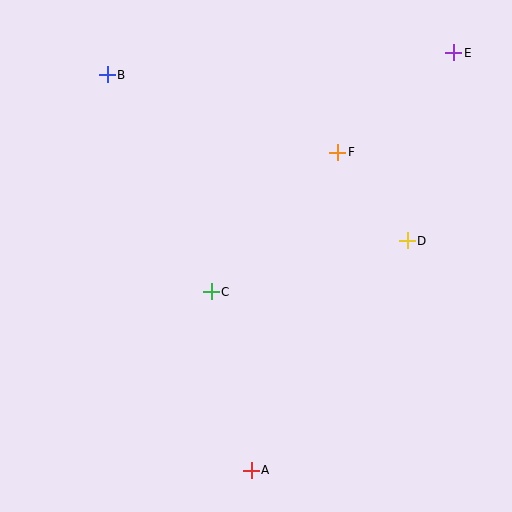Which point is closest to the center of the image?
Point C at (211, 292) is closest to the center.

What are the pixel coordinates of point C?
Point C is at (211, 292).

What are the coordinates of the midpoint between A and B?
The midpoint between A and B is at (179, 273).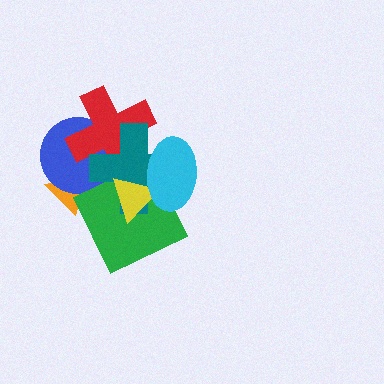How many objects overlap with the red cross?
2 objects overlap with the red cross.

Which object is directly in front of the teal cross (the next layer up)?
The yellow triangle is directly in front of the teal cross.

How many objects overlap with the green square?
3 objects overlap with the green square.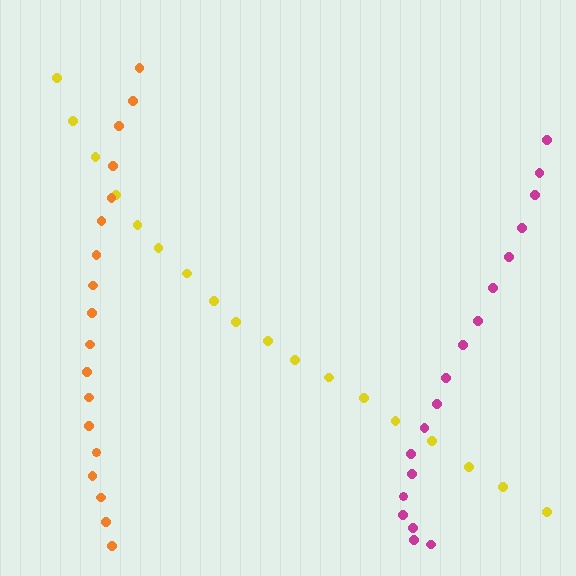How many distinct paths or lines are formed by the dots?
There are 3 distinct paths.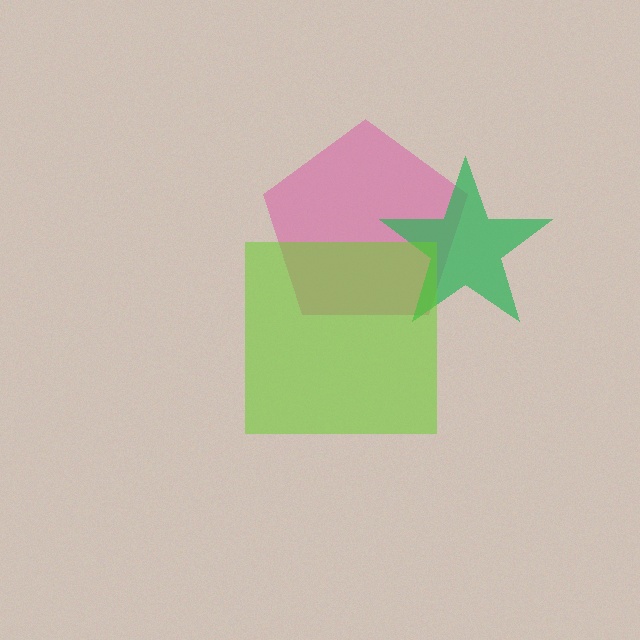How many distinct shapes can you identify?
There are 3 distinct shapes: a pink pentagon, a green star, a lime square.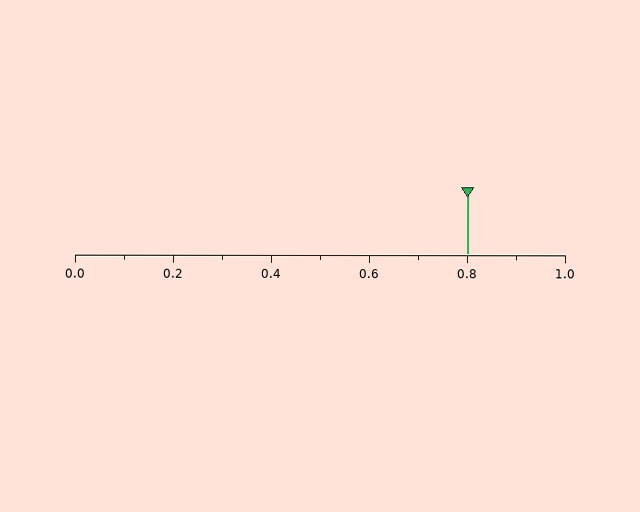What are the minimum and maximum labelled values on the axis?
The axis runs from 0.0 to 1.0.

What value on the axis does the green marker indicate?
The marker indicates approximately 0.8.